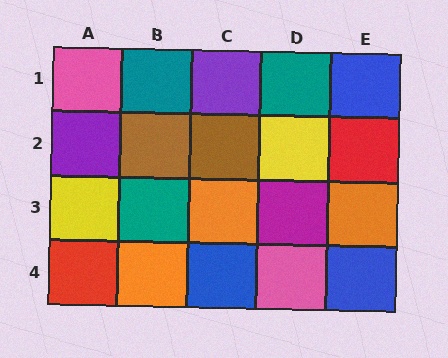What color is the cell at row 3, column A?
Yellow.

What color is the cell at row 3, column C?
Orange.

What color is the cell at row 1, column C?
Purple.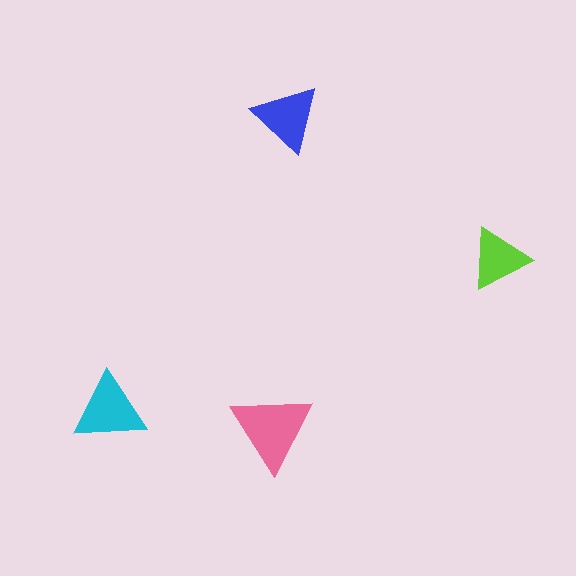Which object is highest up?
The blue triangle is topmost.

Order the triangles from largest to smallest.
the pink one, the cyan one, the blue one, the lime one.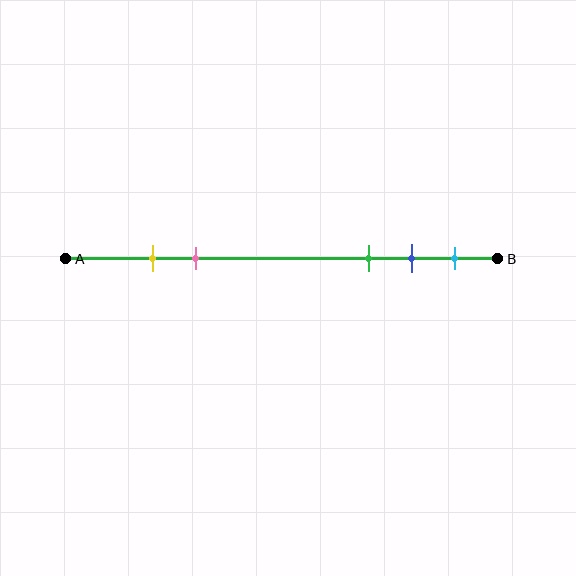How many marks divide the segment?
There are 5 marks dividing the segment.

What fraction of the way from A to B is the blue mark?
The blue mark is approximately 80% (0.8) of the way from A to B.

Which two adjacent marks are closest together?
The yellow and pink marks are the closest adjacent pair.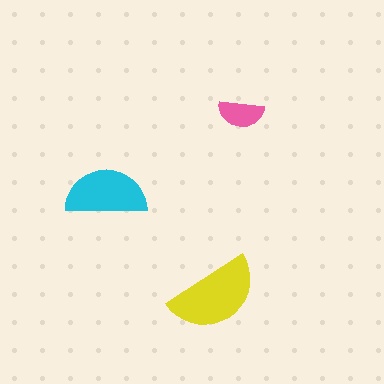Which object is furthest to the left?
The cyan semicircle is leftmost.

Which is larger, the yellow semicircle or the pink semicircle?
The yellow one.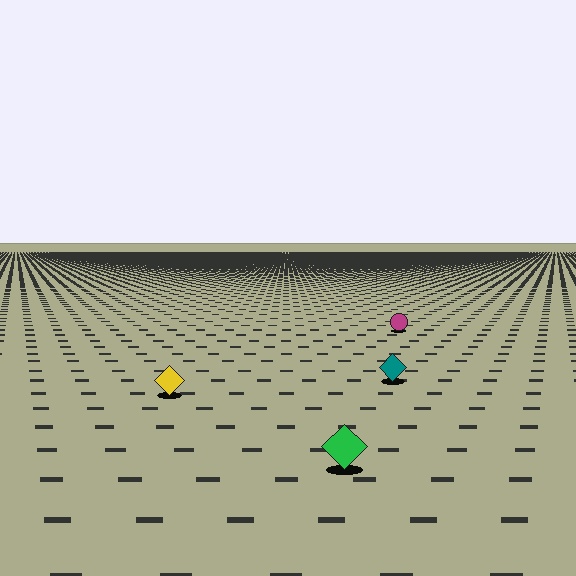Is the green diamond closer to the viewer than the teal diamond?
Yes. The green diamond is closer — you can tell from the texture gradient: the ground texture is coarser near it.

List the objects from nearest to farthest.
From nearest to farthest: the green diamond, the yellow diamond, the teal diamond, the magenta circle.